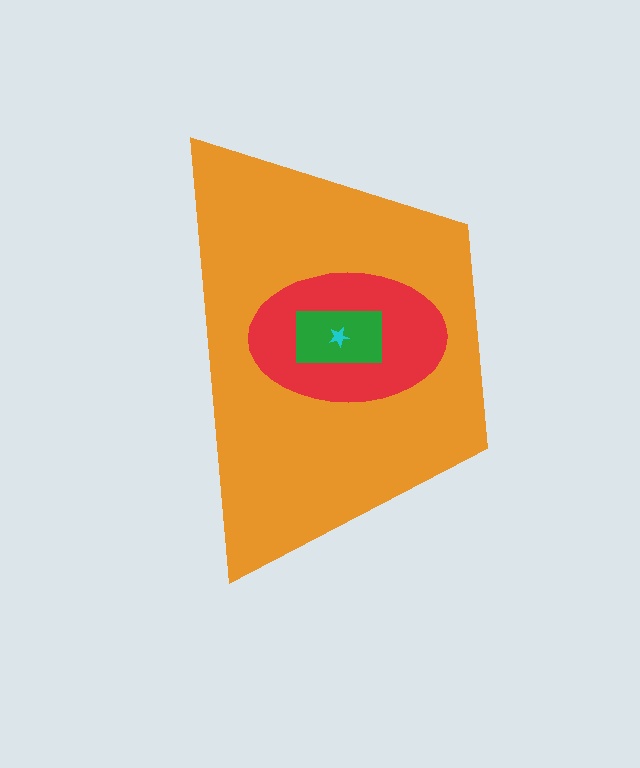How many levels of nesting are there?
4.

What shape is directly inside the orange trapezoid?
The red ellipse.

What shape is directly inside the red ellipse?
The green rectangle.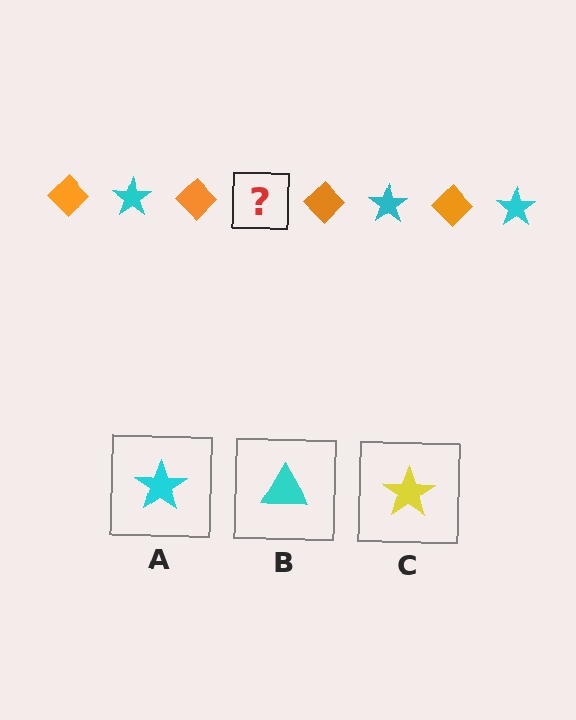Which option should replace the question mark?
Option A.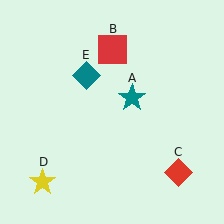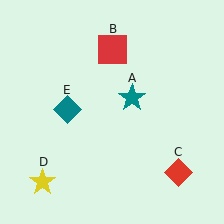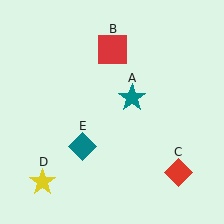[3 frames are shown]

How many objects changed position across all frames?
1 object changed position: teal diamond (object E).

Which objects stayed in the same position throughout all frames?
Teal star (object A) and red square (object B) and red diamond (object C) and yellow star (object D) remained stationary.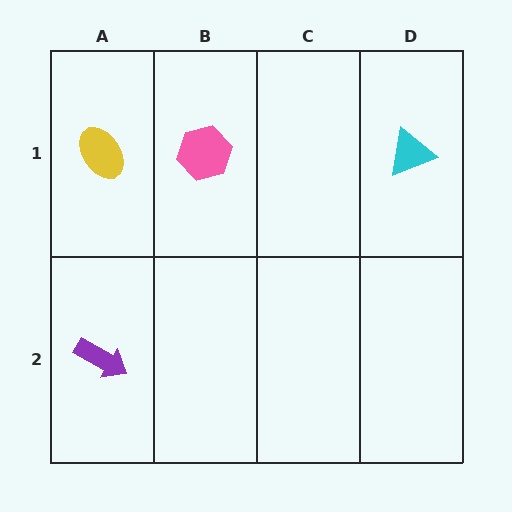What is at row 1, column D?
A cyan triangle.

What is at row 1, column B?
A pink hexagon.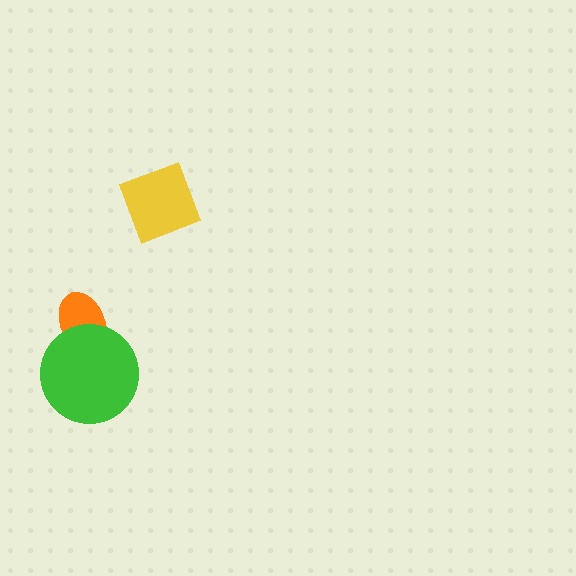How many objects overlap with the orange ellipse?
1 object overlaps with the orange ellipse.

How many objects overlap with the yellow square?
0 objects overlap with the yellow square.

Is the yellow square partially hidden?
No, no other shape covers it.